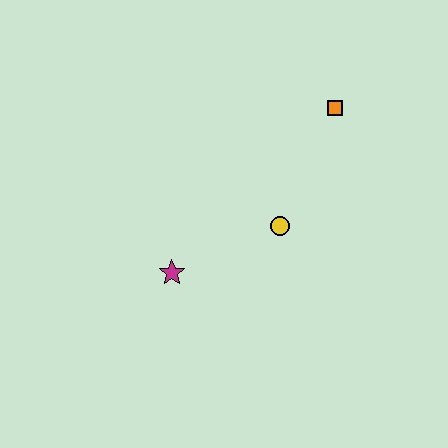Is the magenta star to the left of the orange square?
Yes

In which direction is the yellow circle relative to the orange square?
The yellow circle is below the orange square.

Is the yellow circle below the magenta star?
No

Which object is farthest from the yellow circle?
The orange square is farthest from the yellow circle.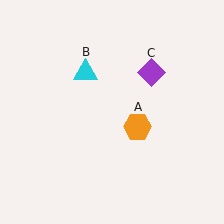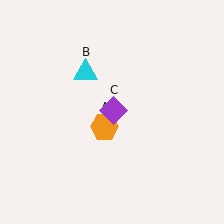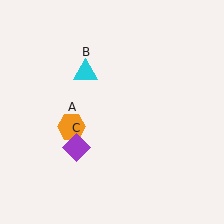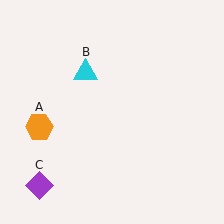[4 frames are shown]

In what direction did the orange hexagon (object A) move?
The orange hexagon (object A) moved left.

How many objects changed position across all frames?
2 objects changed position: orange hexagon (object A), purple diamond (object C).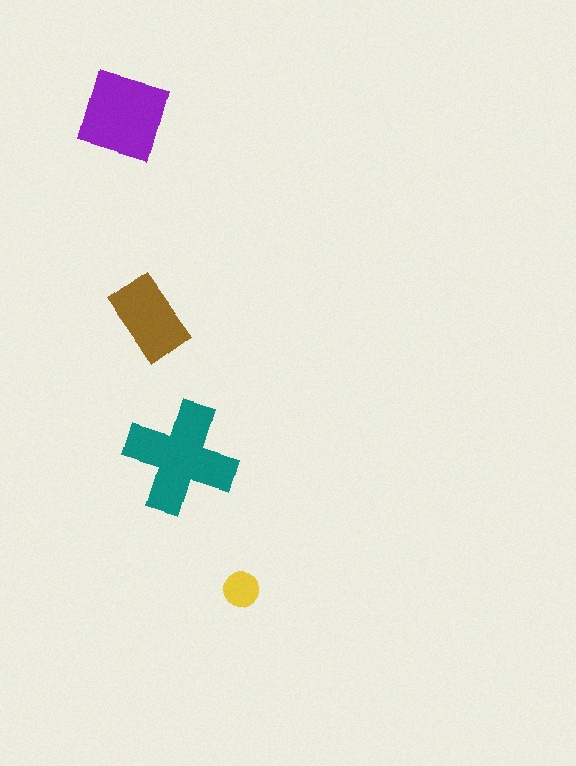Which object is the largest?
The teal cross.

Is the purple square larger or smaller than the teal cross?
Smaller.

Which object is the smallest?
The yellow circle.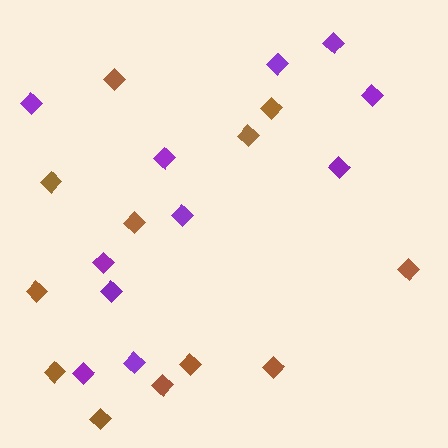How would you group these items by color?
There are 2 groups: one group of purple diamonds (11) and one group of brown diamonds (12).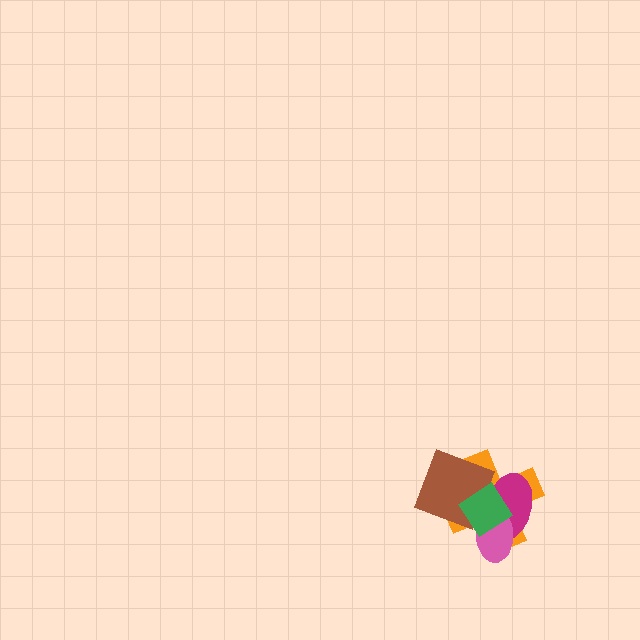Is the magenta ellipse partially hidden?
Yes, it is partially covered by another shape.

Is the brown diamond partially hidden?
Yes, it is partially covered by another shape.